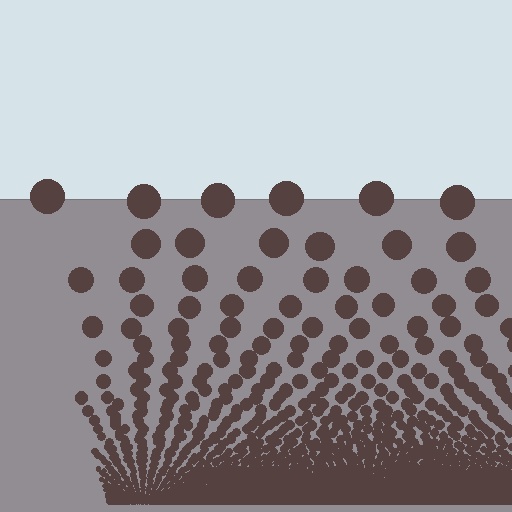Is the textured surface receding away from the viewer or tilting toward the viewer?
The surface appears to tilt toward the viewer. Texture elements get larger and sparser toward the top.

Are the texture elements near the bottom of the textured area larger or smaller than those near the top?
Smaller. The gradient is inverted — elements near the bottom are smaller and denser.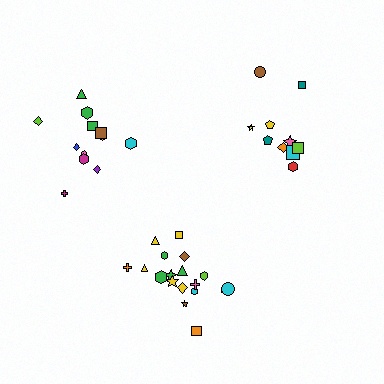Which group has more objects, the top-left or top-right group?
The top-left group.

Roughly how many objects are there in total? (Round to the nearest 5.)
Roughly 40 objects in total.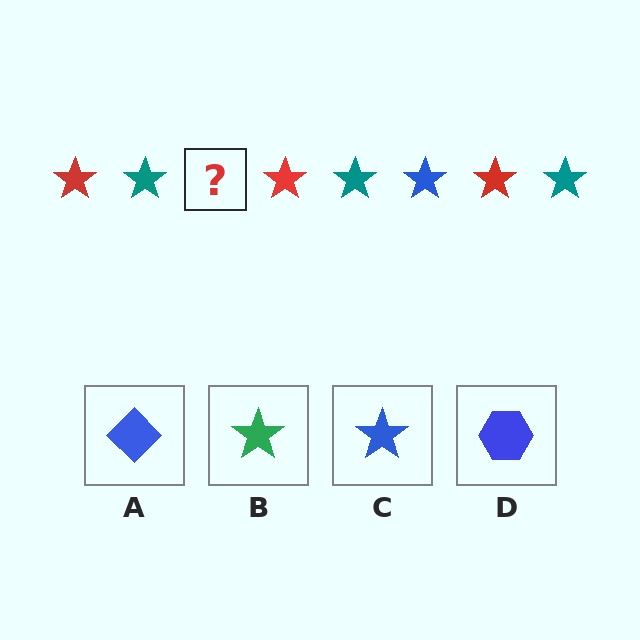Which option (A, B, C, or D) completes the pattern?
C.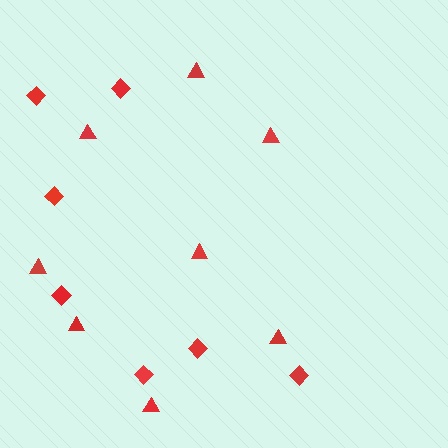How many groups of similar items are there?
There are 2 groups: one group of diamonds (7) and one group of triangles (8).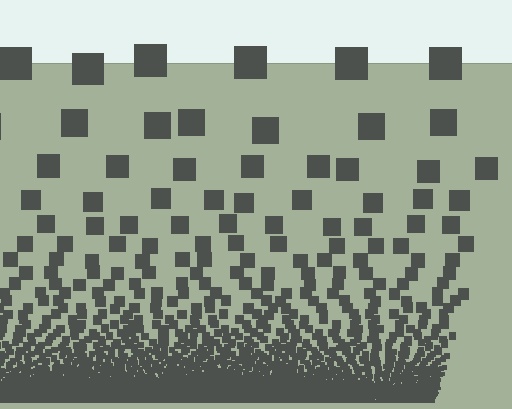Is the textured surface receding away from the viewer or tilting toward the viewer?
The surface appears to tilt toward the viewer. Texture elements get larger and sparser toward the top.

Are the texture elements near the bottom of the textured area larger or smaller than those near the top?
Smaller. The gradient is inverted — elements near the bottom are smaller and denser.